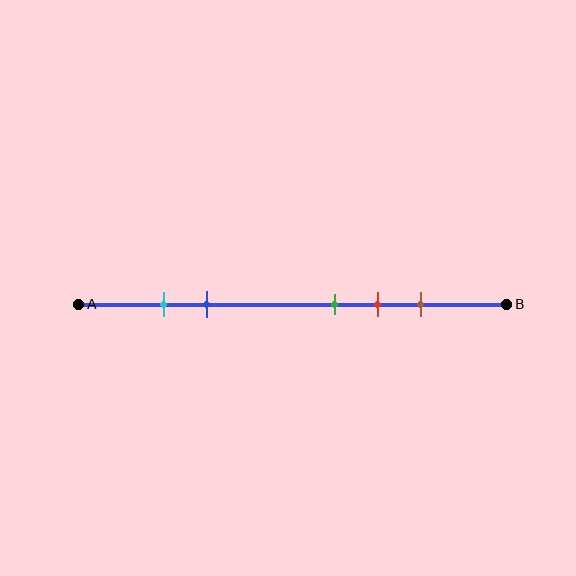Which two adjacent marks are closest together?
The cyan and blue marks are the closest adjacent pair.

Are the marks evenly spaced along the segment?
No, the marks are not evenly spaced.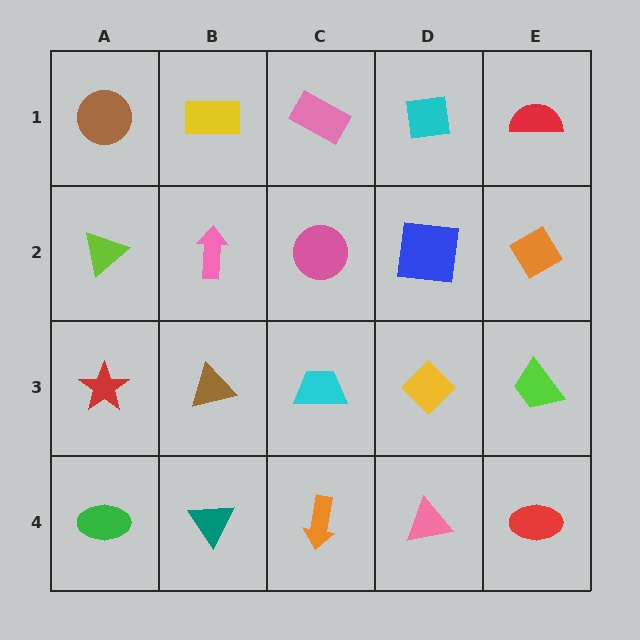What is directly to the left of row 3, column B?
A red star.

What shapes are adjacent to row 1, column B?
A pink arrow (row 2, column B), a brown circle (row 1, column A), a pink rectangle (row 1, column C).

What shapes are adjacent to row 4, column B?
A brown triangle (row 3, column B), a green ellipse (row 4, column A), an orange arrow (row 4, column C).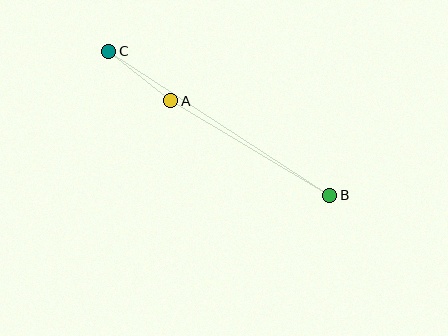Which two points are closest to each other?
Points A and C are closest to each other.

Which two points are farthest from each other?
Points B and C are farthest from each other.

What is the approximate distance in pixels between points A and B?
The distance between A and B is approximately 185 pixels.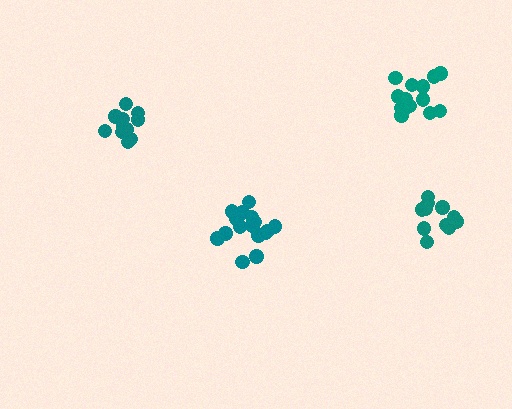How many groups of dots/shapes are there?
There are 4 groups.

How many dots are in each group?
Group 1: 14 dots, Group 2: 13 dots, Group 3: 16 dots, Group 4: 11 dots (54 total).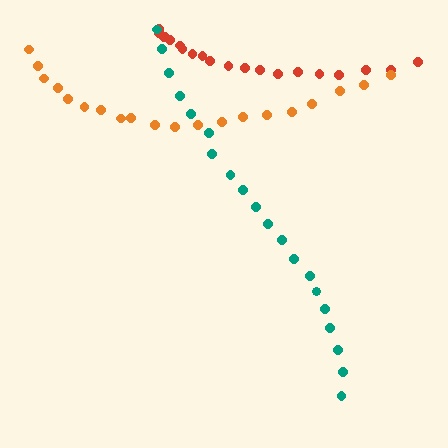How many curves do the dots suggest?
There are 3 distinct paths.